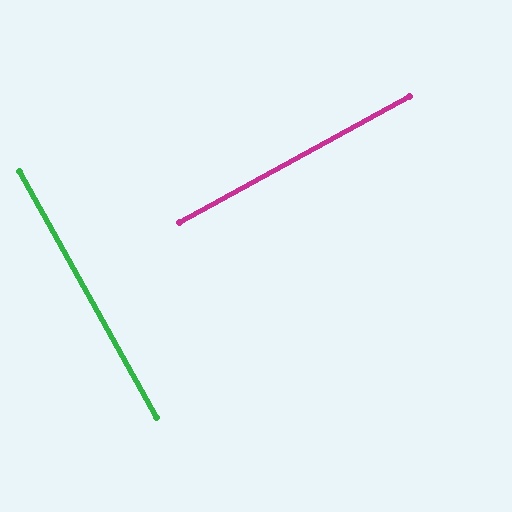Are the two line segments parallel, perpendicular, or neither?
Perpendicular — they meet at approximately 89°.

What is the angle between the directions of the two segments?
Approximately 89 degrees.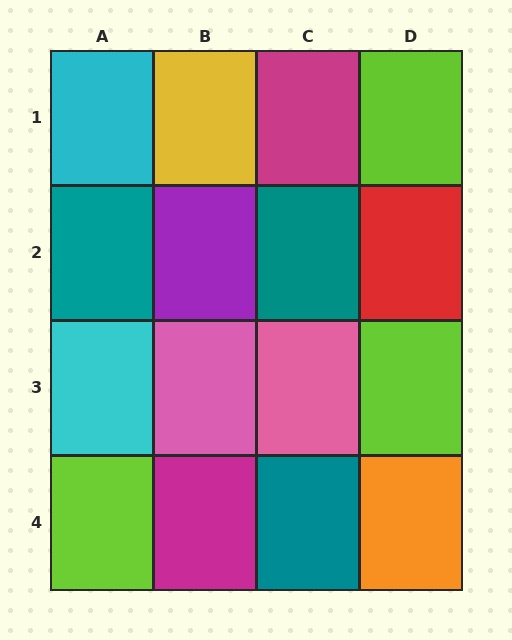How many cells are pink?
2 cells are pink.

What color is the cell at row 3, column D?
Lime.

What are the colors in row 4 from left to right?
Lime, magenta, teal, orange.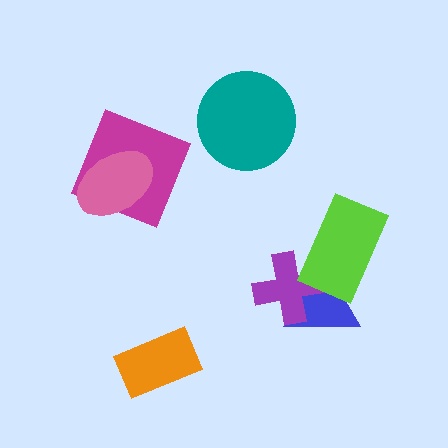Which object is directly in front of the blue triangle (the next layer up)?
The purple cross is directly in front of the blue triangle.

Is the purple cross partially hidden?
Yes, it is partially covered by another shape.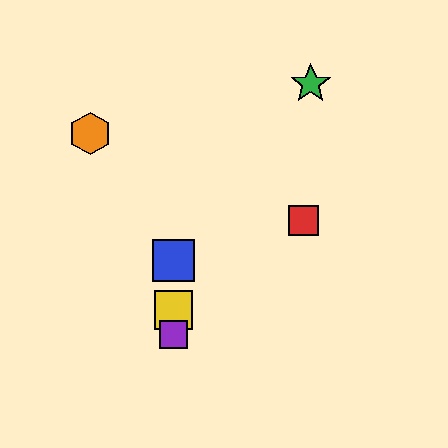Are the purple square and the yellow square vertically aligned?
Yes, both are at x≈173.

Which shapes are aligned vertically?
The blue square, the yellow square, the purple square are aligned vertically.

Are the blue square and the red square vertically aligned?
No, the blue square is at x≈173 and the red square is at x≈303.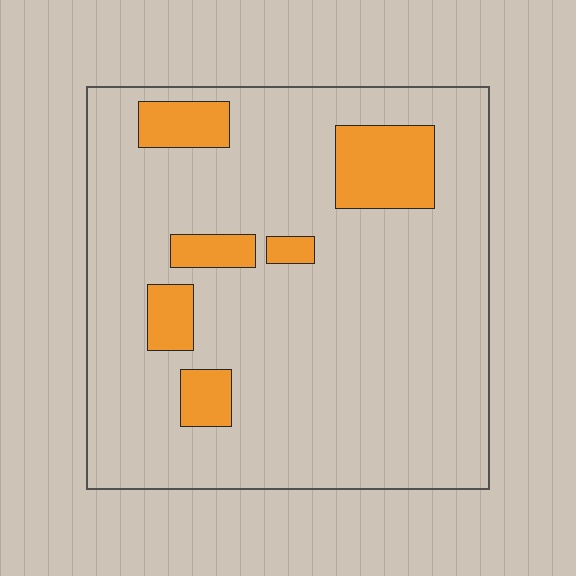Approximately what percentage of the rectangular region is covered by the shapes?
Approximately 15%.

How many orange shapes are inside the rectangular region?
6.